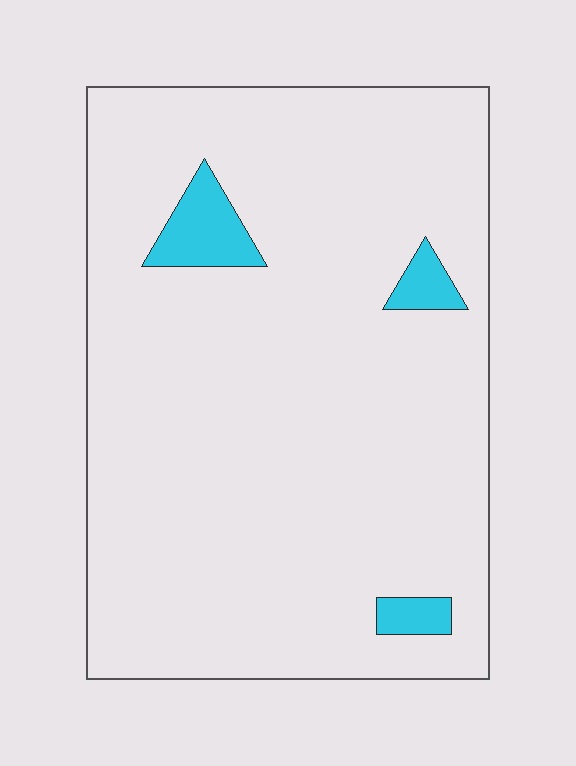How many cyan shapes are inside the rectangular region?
3.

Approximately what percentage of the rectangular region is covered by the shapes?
Approximately 5%.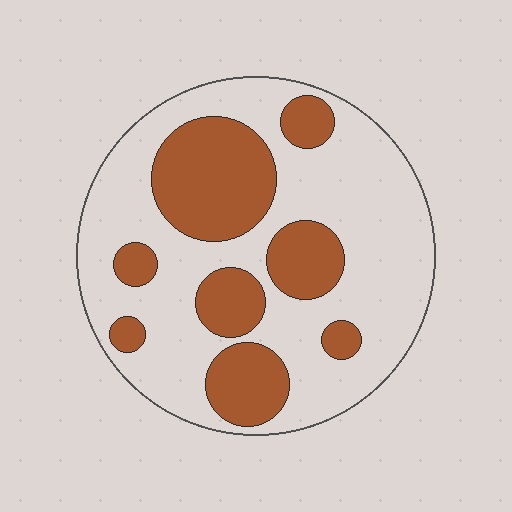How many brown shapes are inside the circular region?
8.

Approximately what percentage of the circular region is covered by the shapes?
Approximately 35%.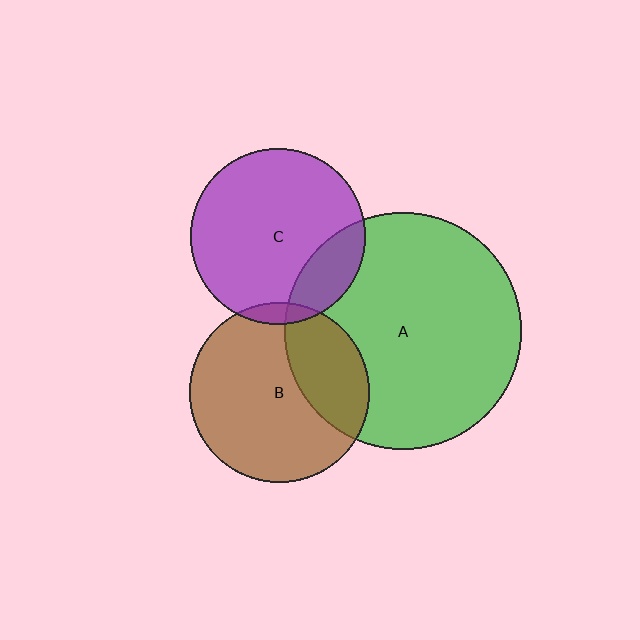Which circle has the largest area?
Circle A (green).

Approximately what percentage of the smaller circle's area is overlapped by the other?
Approximately 20%.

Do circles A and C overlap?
Yes.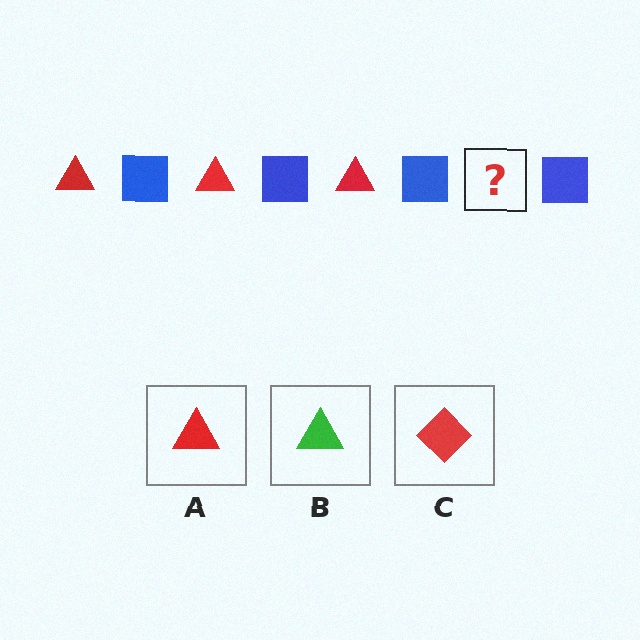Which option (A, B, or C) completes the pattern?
A.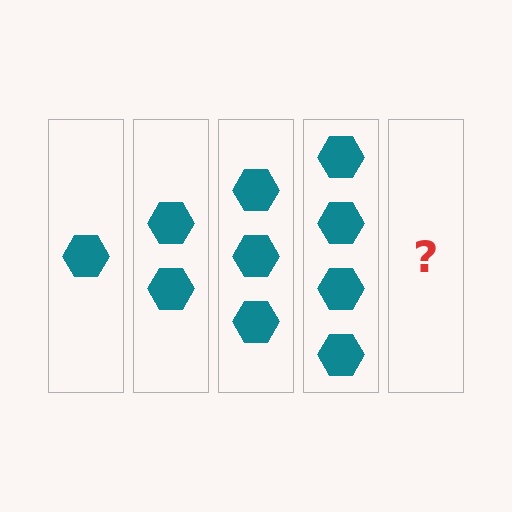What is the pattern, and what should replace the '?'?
The pattern is that each step adds one more hexagon. The '?' should be 5 hexagons.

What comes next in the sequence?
The next element should be 5 hexagons.